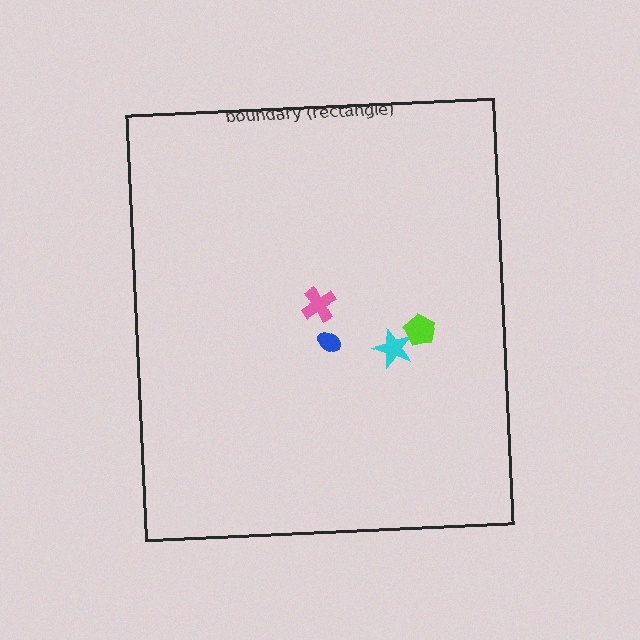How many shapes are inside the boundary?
4 inside, 0 outside.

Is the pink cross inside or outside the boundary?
Inside.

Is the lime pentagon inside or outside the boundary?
Inside.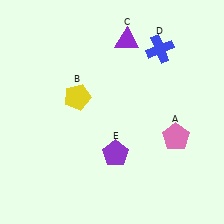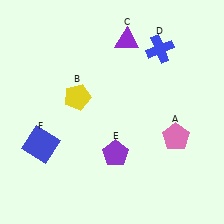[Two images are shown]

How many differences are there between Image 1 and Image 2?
There is 1 difference between the two images.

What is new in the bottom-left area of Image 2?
A blue square (F) was added in the bottom-left area of Image 2.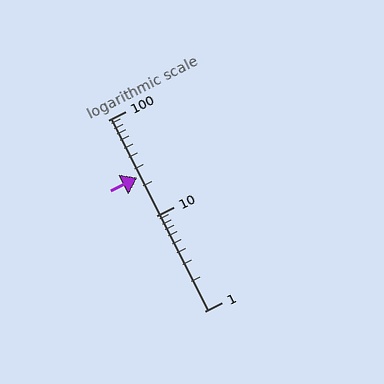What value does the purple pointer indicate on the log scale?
The pointer indicates approximately 25.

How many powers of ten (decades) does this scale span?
The scale spans 2 decades, from 1 to 100.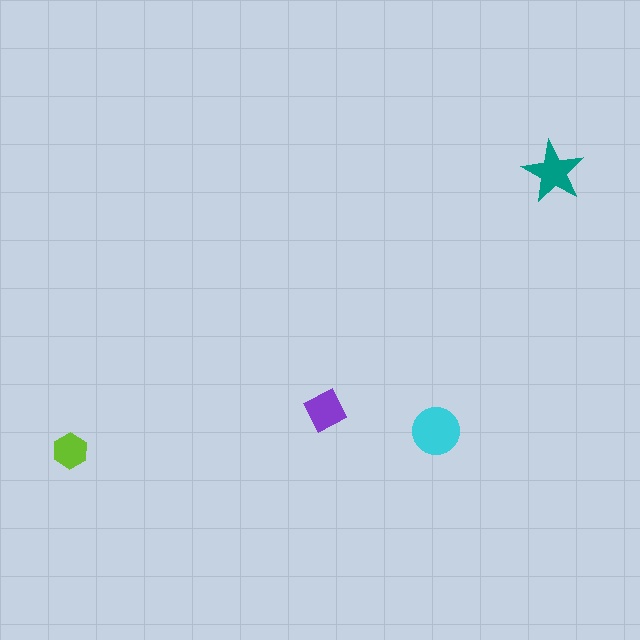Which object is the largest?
The cyan circle.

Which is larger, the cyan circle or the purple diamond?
The cyan circle.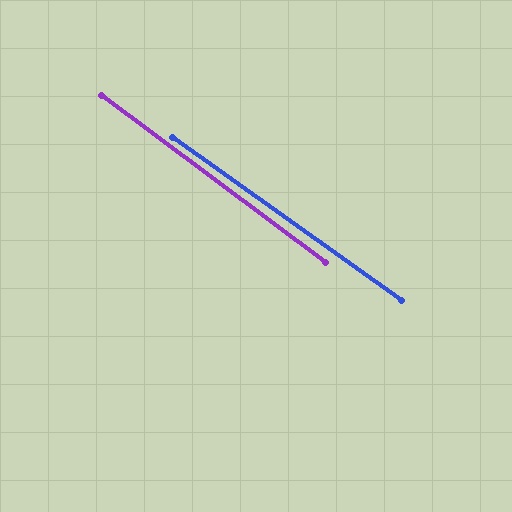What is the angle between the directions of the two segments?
Approximately 1 degree.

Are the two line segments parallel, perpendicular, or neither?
Parallel — their directions differ by only 1.4°.